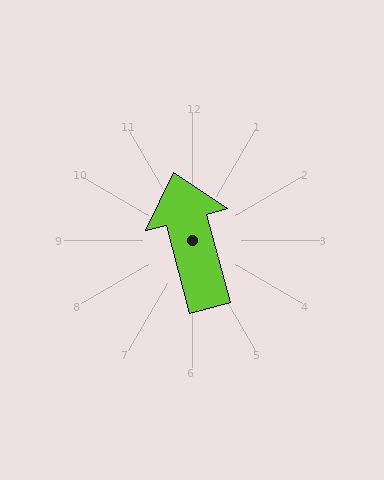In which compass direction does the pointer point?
North.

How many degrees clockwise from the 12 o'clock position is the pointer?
Approximately 345 degrees.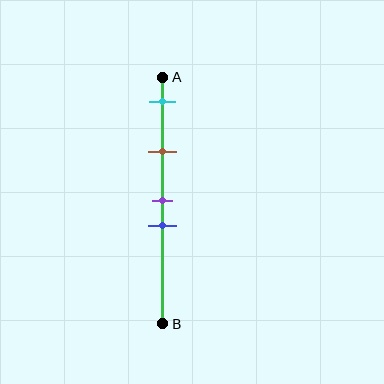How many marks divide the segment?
There are 4 marks dividing the segment.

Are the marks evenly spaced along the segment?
No, the marks are not evenly spaced.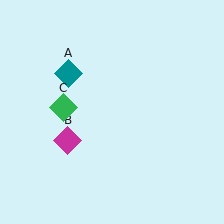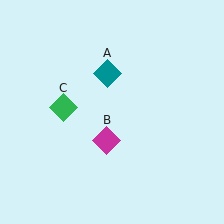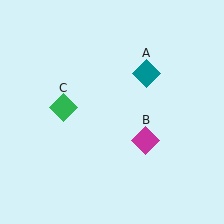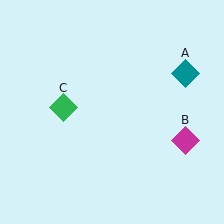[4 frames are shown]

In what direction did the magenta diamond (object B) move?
The magenta diamond (object B) moved right.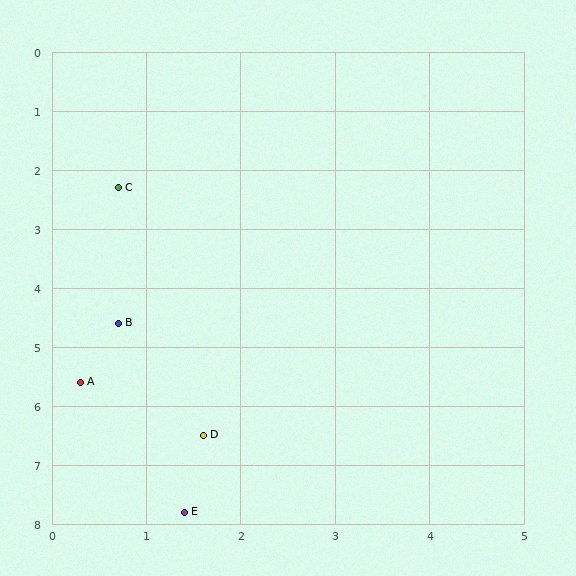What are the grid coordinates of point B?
Point B is at approximately (0.7, 4.6).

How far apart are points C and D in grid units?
Points C and D are about 4.3 grid units apart.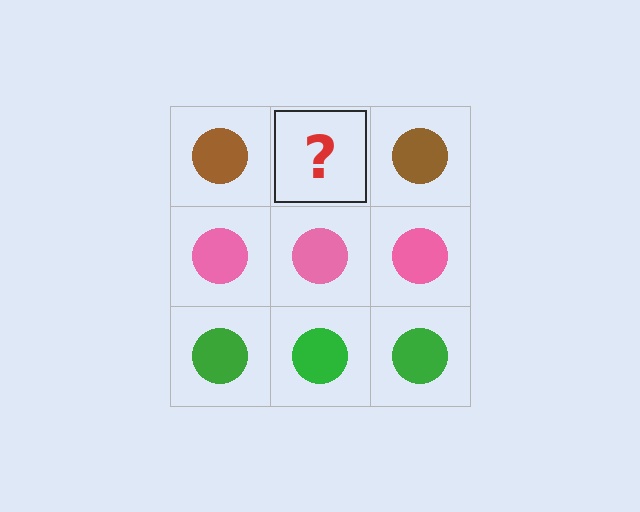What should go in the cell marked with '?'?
The missing cell should contain a brown circle.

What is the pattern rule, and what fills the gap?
The rule is that each row has a consistent color. The gap should be filled with a brown circle.